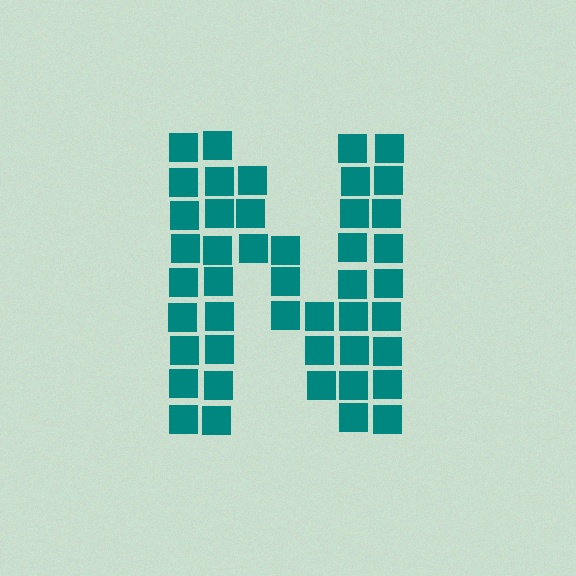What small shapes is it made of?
It is made of small squares.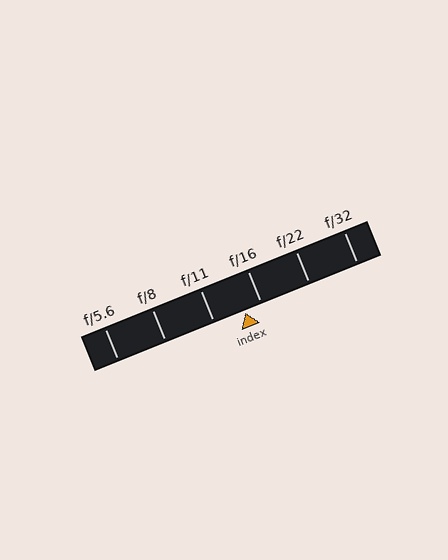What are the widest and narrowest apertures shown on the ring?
The widest aperture shown is f/5.6 and the narrowest is f/32.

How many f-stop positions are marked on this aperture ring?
There are 6 f-stop positions marked.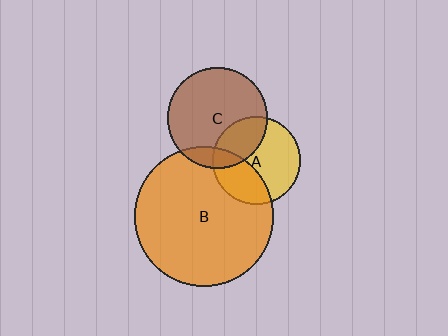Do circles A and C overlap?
Yes.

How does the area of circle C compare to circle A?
Approximately 1.3 times.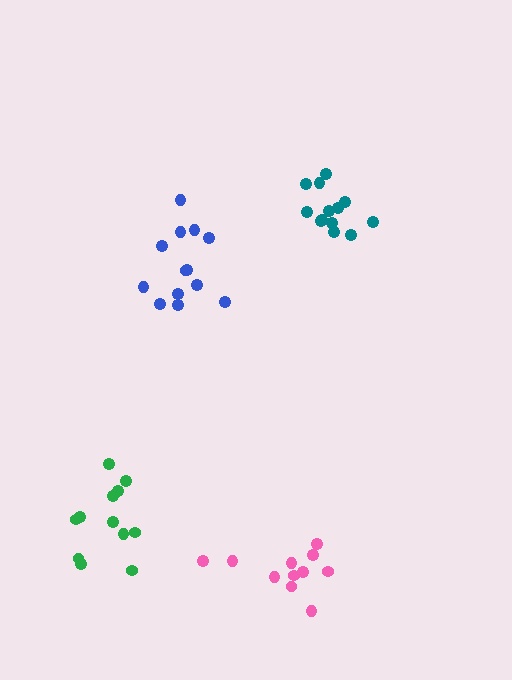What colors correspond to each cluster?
The clusters are colored: green, pink, teal, blue.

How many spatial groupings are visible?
There are 4 spatial groupings.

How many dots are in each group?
Group 1: 12 dots, Group 2: 11 dots, Group 3: 13 dots, Group 4: 13 dots (49 total).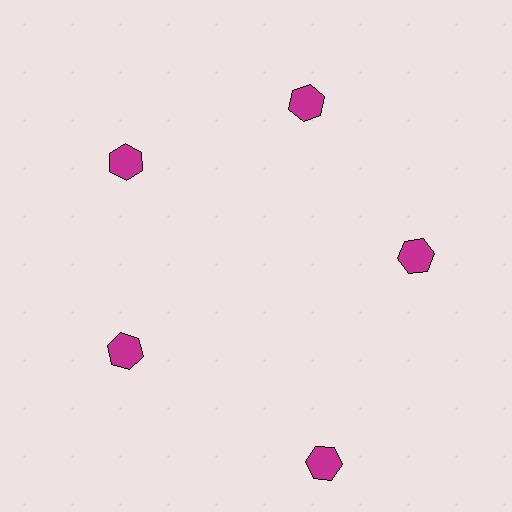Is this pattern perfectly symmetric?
No. The 5 magenta hexagons are arranged in a ring, but one element near the 5 o'clock position is pushed outward from the center, breaking the 5-fold rotational symmetry.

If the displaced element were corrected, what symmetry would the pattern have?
It would have 5-fold rotational symmetry — the pattern would map onto itself every 72 degrees.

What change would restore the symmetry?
The symmetry would be restored by moving it inward, back onto the ring so that all 5 hexagons sit at equal angles and equal distance from the center.